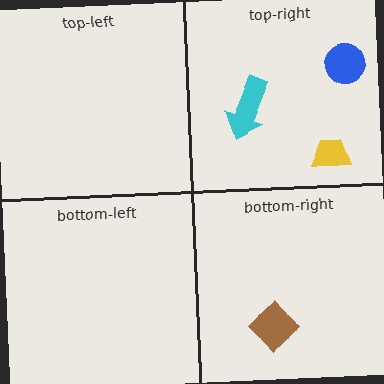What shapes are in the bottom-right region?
The brown diamond.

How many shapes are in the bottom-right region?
1.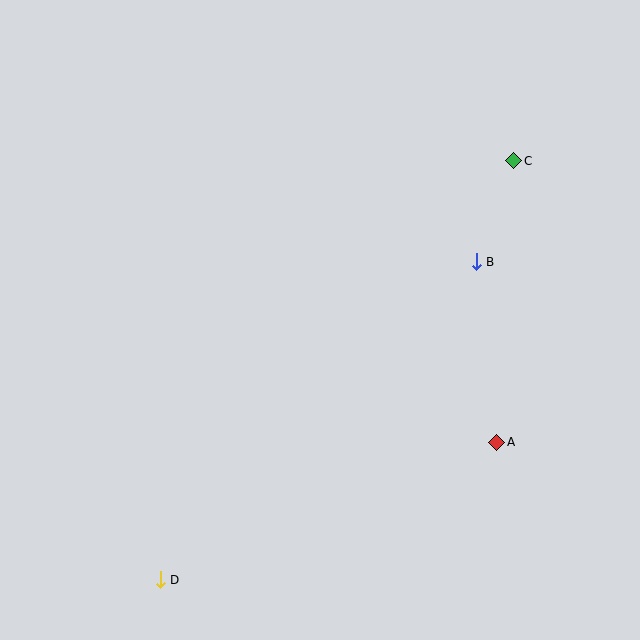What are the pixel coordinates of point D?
Point D is at (160, 580).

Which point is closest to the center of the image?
Point B at (476, 262) is closest to the center.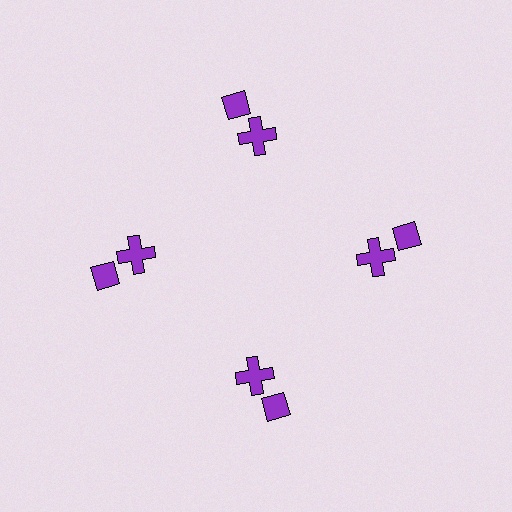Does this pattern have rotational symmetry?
Yes, this pattern has 4-fold rotational symmetry. It looks the same after rotating 90 degrees around the center.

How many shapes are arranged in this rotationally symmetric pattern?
There are 8 shapes, arranged in 4 groups of 2.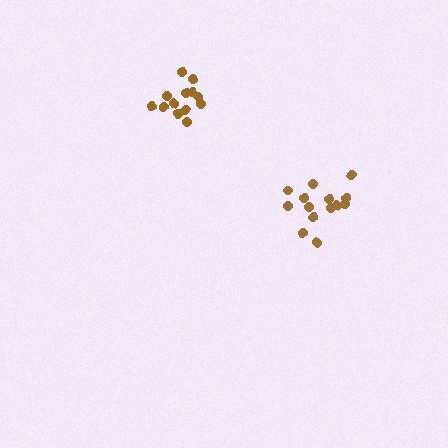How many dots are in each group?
Group 1: 14 dots, Group 2: 13 dots (27 total).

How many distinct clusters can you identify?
There are 2 distinct clusters.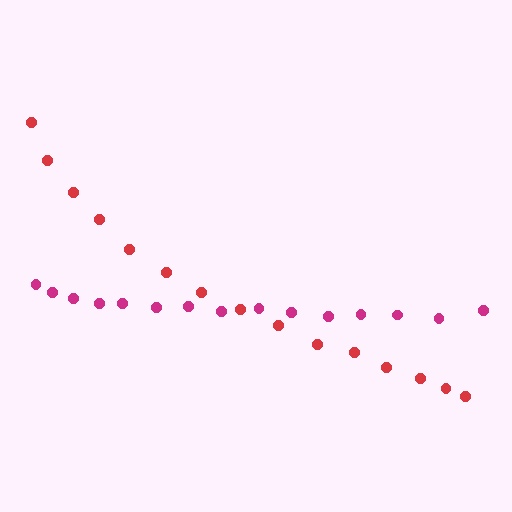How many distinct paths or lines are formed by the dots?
There are 2 distinct paths.